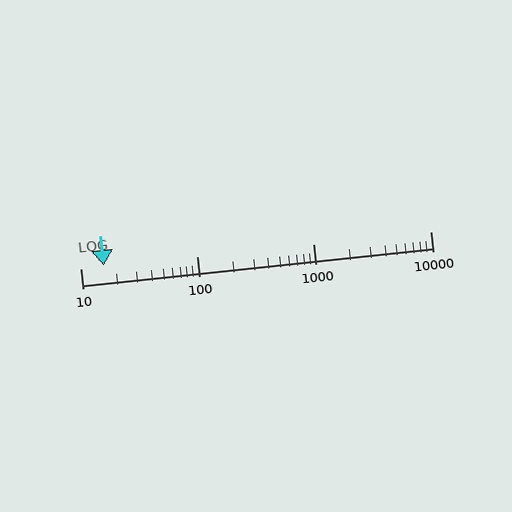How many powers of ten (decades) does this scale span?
The scale spans 3 decades, from 10 to 10000.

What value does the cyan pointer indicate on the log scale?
The pointer indicates approximately 16.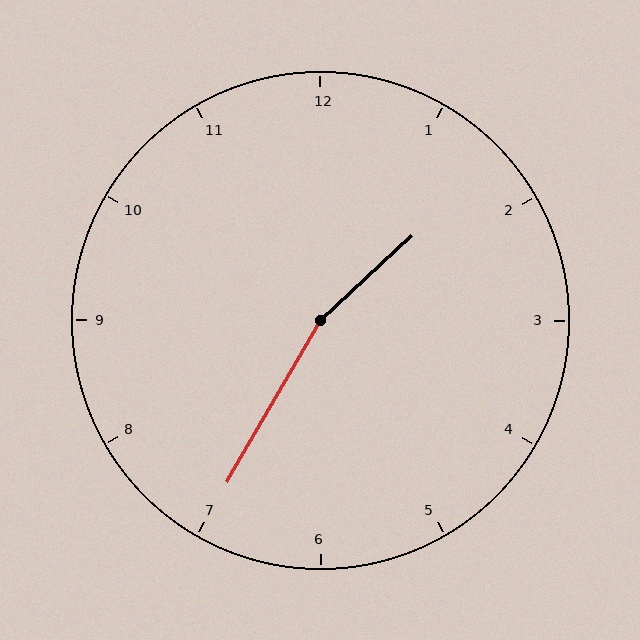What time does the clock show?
1:35.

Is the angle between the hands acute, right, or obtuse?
It is obtuse.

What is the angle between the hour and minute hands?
Approximately 162 degrees.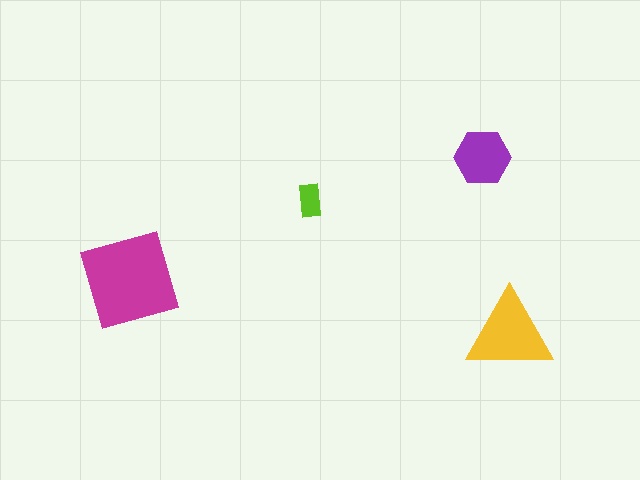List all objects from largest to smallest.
The magenta diamond, the yellow triangle, the purple hexagon, the lime rectangle.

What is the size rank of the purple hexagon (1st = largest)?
3rd.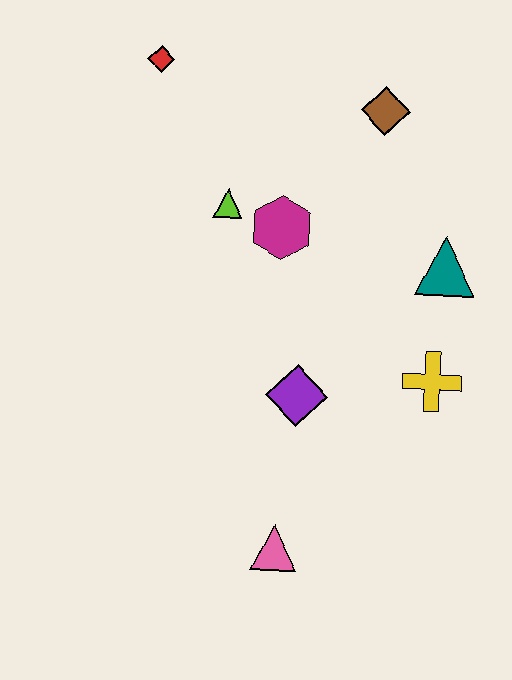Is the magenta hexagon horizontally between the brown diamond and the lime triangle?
Yes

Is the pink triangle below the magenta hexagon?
Yes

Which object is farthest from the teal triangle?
The red diamond is farthest from the teal triangle.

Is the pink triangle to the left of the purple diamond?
Yes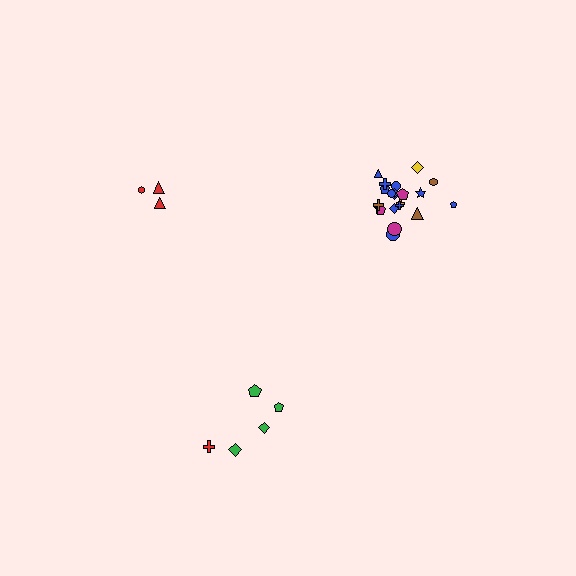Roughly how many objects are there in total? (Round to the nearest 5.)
Roughly 30 objects in total.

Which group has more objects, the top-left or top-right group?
The top-right group.